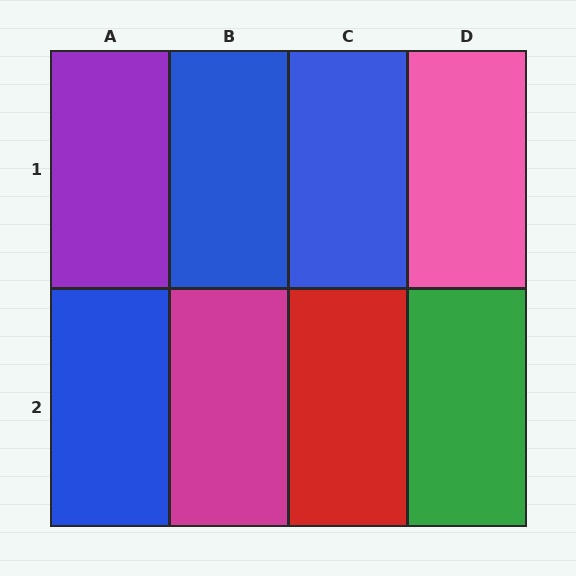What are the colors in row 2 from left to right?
Blue, magenta, red, green.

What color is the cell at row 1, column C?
Blue.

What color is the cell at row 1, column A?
Purple.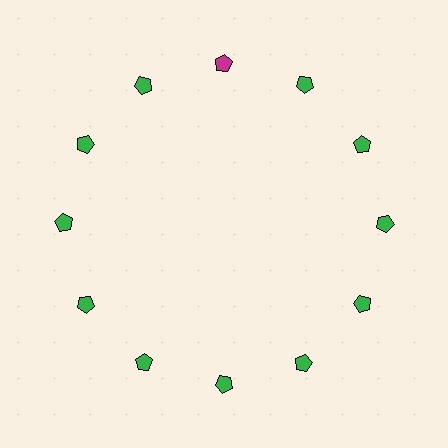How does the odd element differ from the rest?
It has a different color: magenta instead of green.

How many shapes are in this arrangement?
There are 12 shapes arranged in a ring pattern.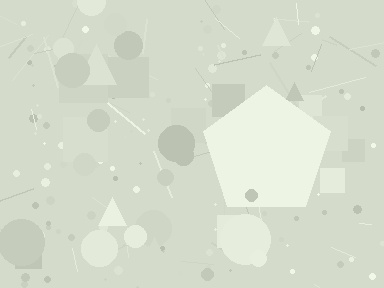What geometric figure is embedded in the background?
A pentagon is embedded in the background.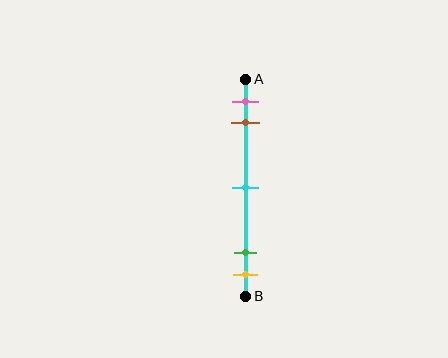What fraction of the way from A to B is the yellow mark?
The yellow mark is approximately 90% (0.9) of the way from A to B.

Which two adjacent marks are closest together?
The green and yellow marks are the closest adjacent pair.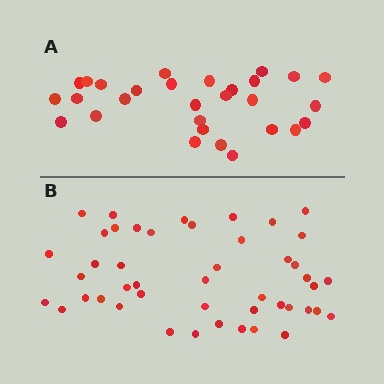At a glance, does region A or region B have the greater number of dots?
Region B (the bottom region) has more dots.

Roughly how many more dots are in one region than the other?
Region B has approximately 15 more dots than region A.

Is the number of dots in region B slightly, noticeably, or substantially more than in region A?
Region B has substantially more. The ratio is roughly 1.6 to 1.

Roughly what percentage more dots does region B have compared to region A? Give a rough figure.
About 60% more.